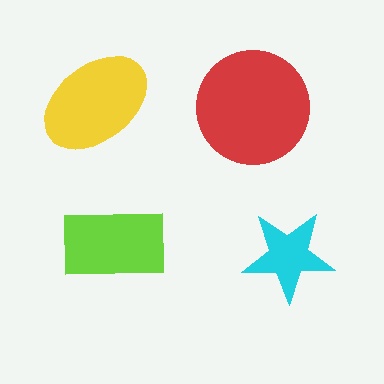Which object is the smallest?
The cyan star.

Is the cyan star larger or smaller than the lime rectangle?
Smaller.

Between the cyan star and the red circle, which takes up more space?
The red circle.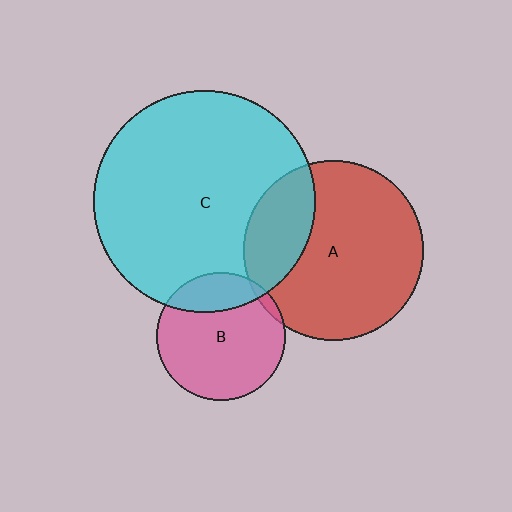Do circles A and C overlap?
Yes.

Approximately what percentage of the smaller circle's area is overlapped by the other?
Approximately 25%.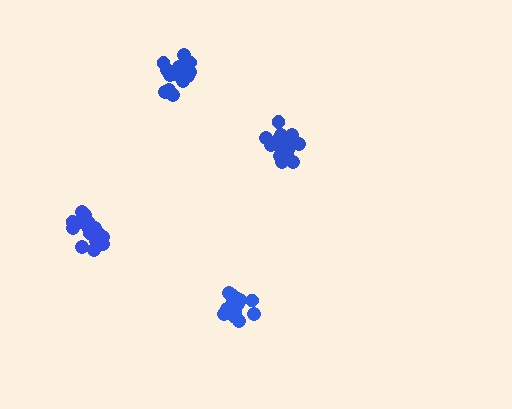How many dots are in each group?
Group 1: 20 dots, Group 2: 15 dots, Group 3: 19 dots, Group 4: 17 dots (71 total).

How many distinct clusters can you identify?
There are 4 distinct clusters.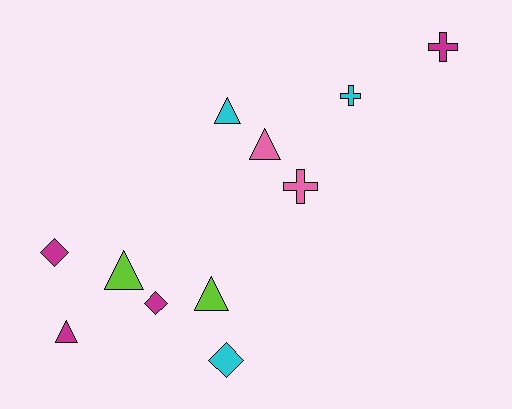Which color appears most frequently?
Magenta, with 4 objects.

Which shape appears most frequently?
Triangle, with 5 objects.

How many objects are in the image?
There are 11 objects.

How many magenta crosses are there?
There is 1 magenta cross.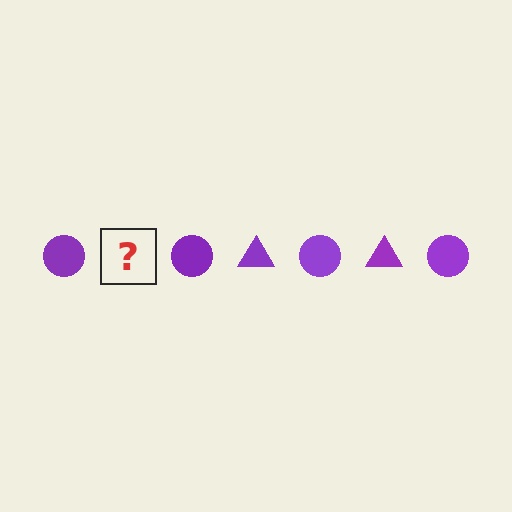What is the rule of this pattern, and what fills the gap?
The rule is that the pattern cycles through circle, triangle shapes in purple. The gap should be filled with a purple triangle.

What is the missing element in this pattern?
The missing element is a purple triangle.